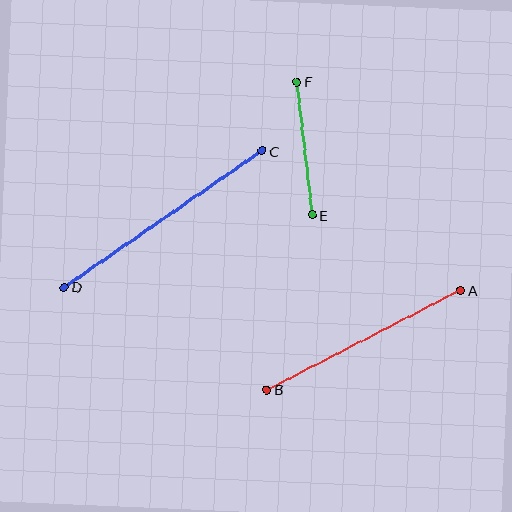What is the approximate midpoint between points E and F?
The midpoint is at approximately (305, 148) pixels.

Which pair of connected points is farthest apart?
Points C and D are farthest apart.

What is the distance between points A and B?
The distance is approximately 217 pixels.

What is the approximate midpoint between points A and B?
The midpoint is at approximately (364, 340) pixels.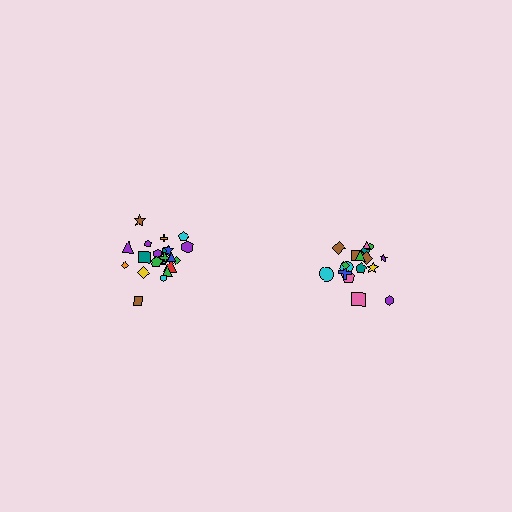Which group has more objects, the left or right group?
The left group.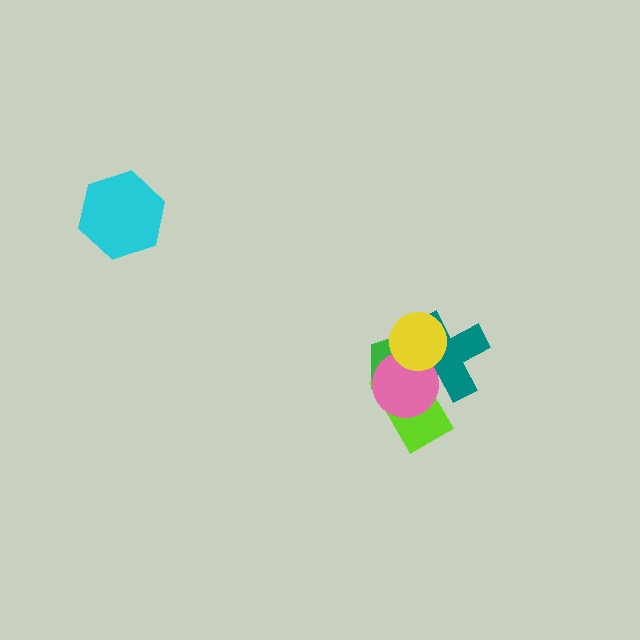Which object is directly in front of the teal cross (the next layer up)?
The pink circle is directly in front of the teal cross.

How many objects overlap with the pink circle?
4 objects overlap with the pink circle.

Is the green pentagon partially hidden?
Yes, it is partially covered by another shape.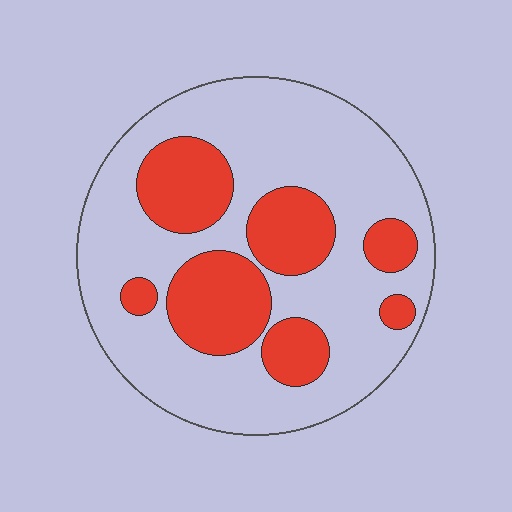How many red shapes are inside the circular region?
7.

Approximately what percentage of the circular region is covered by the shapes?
Approximately 30%.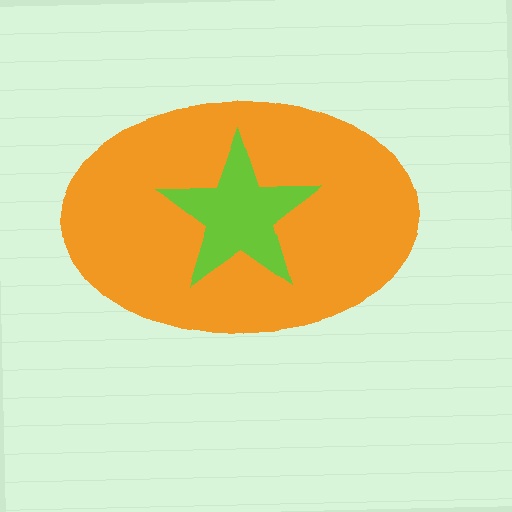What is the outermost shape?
The orange ellipse.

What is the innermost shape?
The lime star.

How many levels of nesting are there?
2.